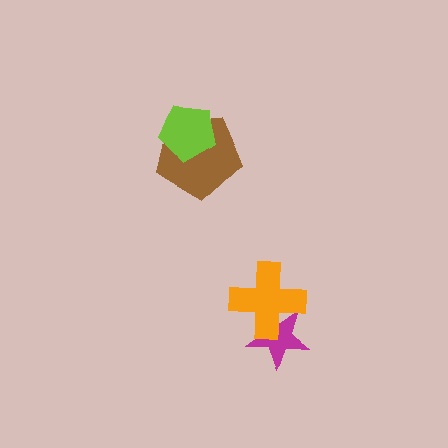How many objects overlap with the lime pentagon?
1 object overlaps with the lime pentagon.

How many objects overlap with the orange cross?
1 object overlaps with the orange cross.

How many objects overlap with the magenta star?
1 object overlaps with the magenta star.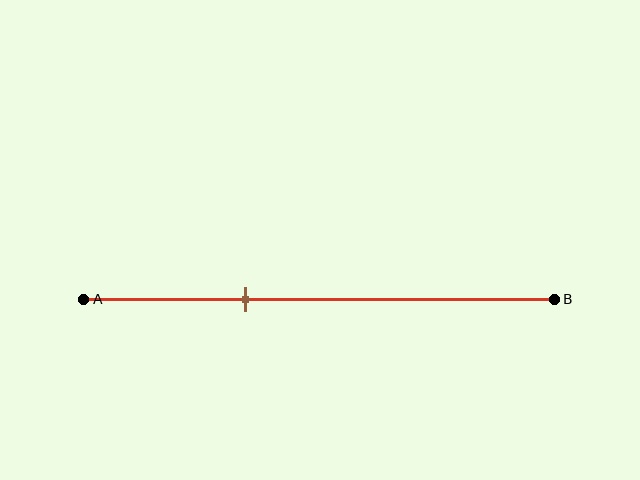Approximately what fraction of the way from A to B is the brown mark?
The brown mark is approximately 35% of the way from A to B.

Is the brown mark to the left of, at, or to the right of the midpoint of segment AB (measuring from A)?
The brown mark is to the left of the midpoint of segment AB.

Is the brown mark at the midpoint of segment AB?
No, the mark is at about 35% from A, not at the 50% midpoint.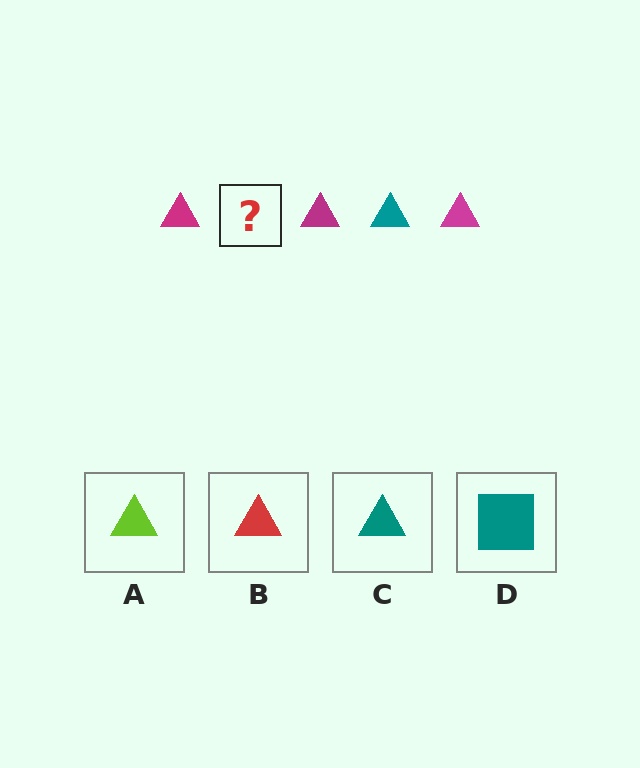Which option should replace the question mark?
Option C.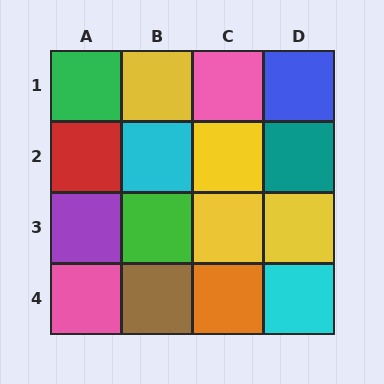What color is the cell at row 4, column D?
Cyan.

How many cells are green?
2 cells are green.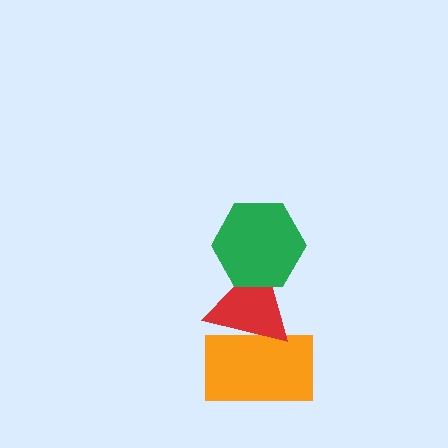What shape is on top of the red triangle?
The green hexagon is on top of the red triangle.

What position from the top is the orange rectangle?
The orange rectangle is 3rd from the top.